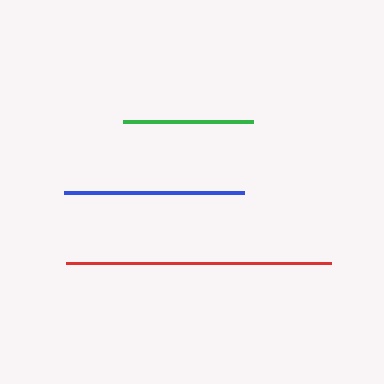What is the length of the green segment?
The green segment is approximately 130 pixels long.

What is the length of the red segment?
The red segment is approximately 265 pixels long.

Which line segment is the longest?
The red line is the longest at approximately 265 pixels.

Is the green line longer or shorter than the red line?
The red line is longer than the green line.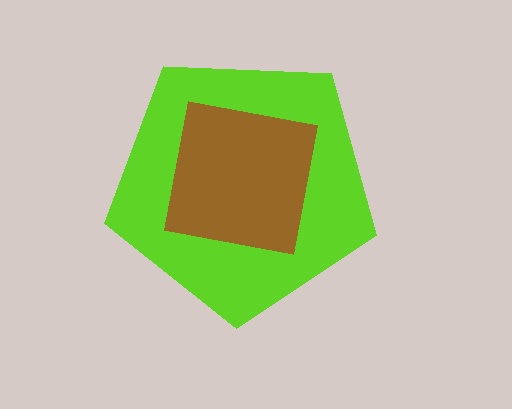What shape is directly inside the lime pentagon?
The brown square.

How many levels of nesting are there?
2.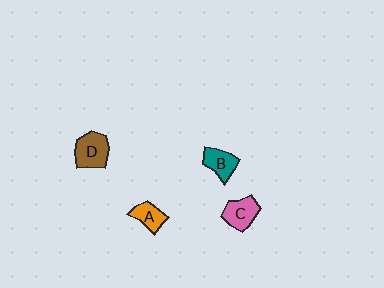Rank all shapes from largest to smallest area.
From largest to smallest: D (brown), C (pink), B (teal), A (orange).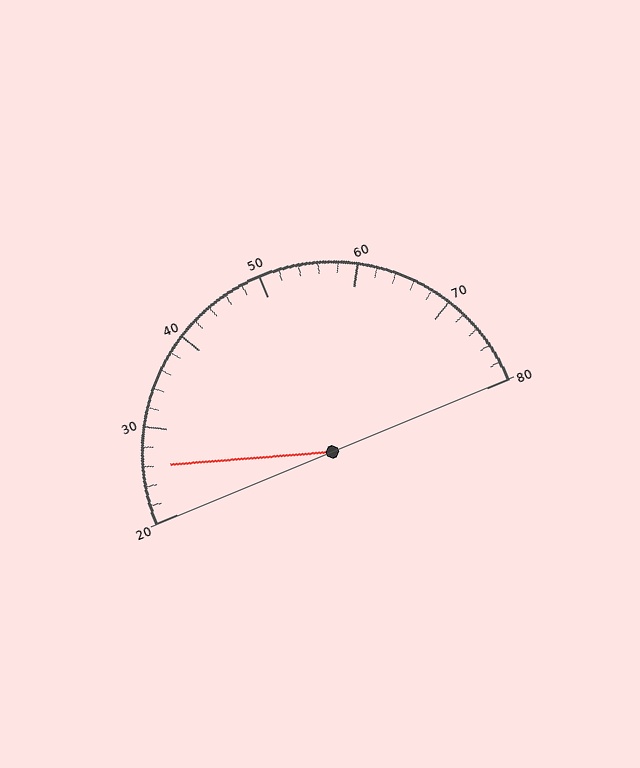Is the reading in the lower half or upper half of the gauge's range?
The reading is in the lower half of the range (20 to 80).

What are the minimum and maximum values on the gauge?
The gauge ranges from 20 to 80.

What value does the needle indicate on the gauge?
The needle indicates approximately 26.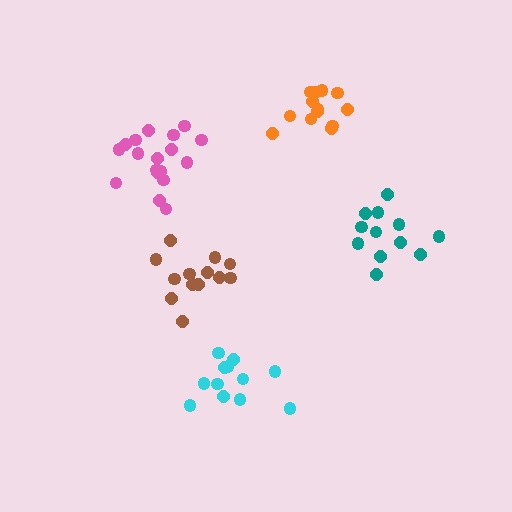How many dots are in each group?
Group 1: 18 dots, Group 2: 13 dots, Group 3: 12 dots, Group 4: 12 dots, Group 5: 13 dots (68 total).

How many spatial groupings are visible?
There are 5 spatial groupings.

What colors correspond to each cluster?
The clusters are colored: pink, orange, teal, cyan, brown.